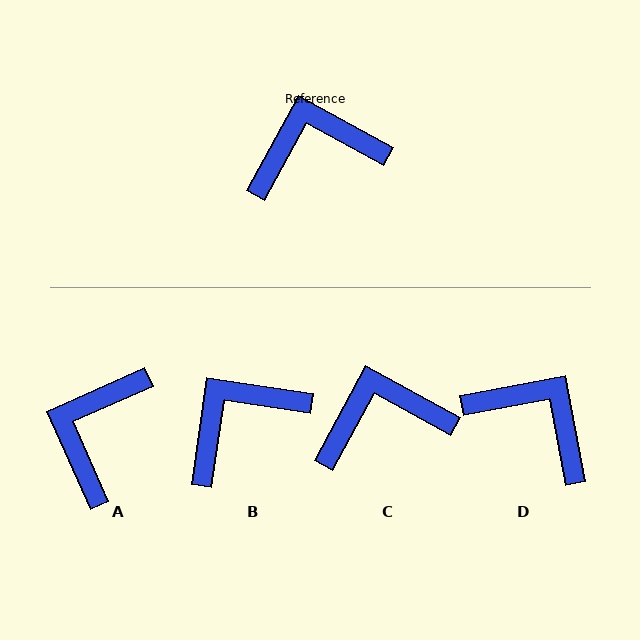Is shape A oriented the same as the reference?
No, it is off by about 52 degrees.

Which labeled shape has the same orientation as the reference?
C.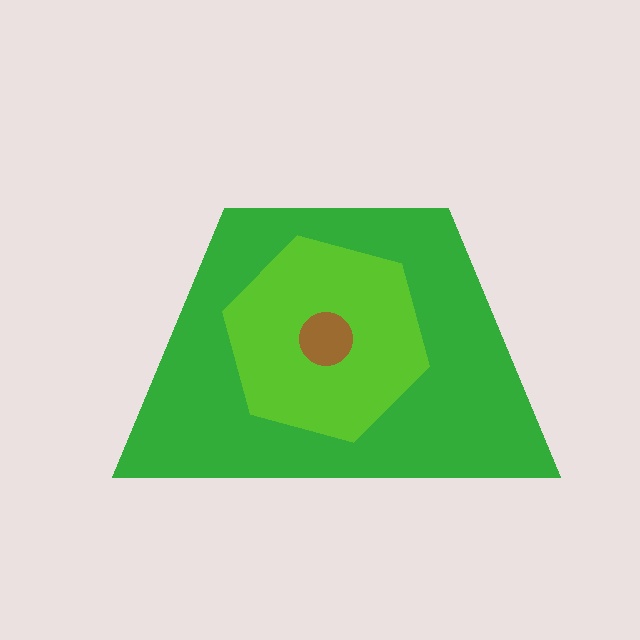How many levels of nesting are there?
3.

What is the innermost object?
The brown circle.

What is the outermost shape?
The green trapezoid.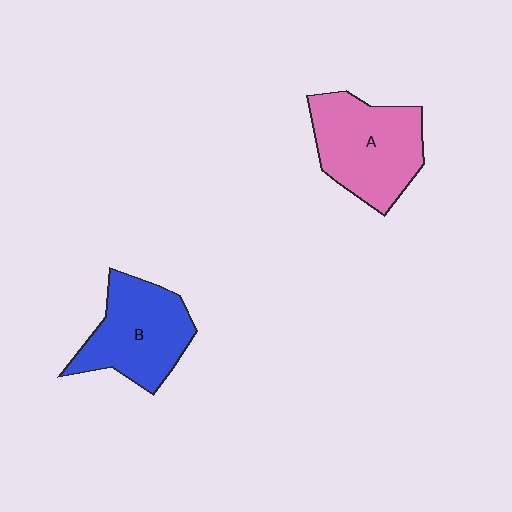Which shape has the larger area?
Shape A (pink).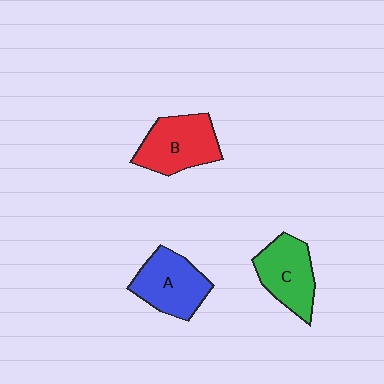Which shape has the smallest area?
Shape C (green).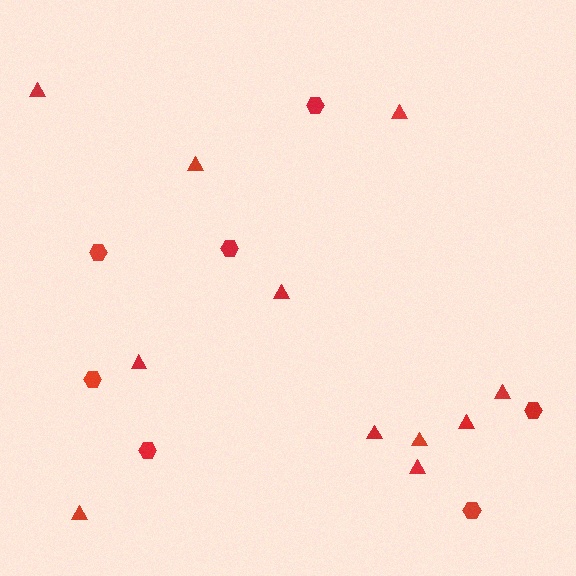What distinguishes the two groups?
There are 2 groups: one group of triangles (11) and one group of hexagons (7).